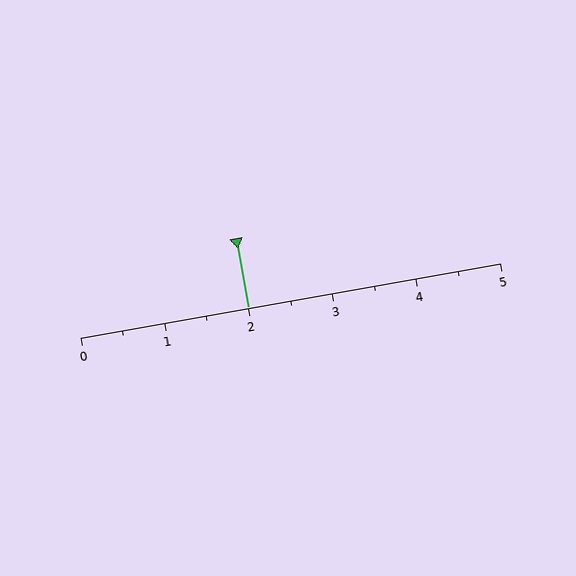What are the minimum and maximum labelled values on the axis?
The axis runs from 0 to 5.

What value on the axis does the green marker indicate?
The marker indicates approximately 2.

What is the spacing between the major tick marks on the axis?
The major ticks are spaced 1 apart.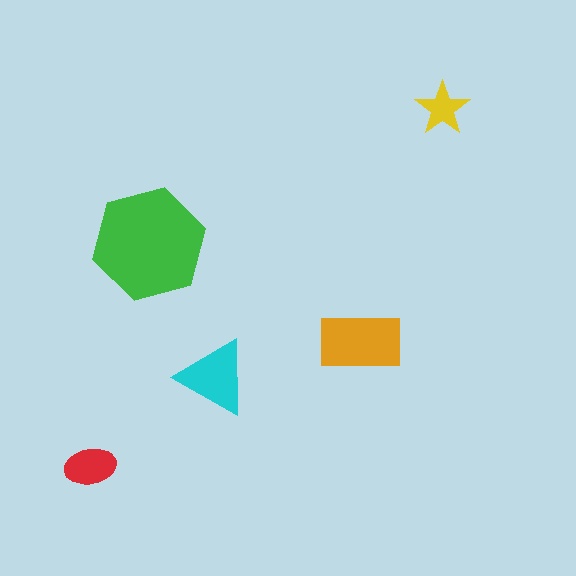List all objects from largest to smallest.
The green hexagon, the orange rectangle, the cyan triangle, the red ellipse, the yellow star.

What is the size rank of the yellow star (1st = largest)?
5th.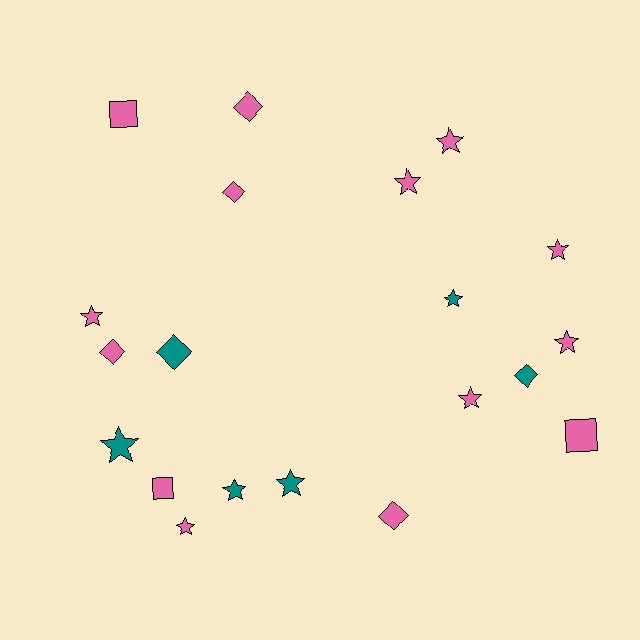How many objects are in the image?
There are 20 objects.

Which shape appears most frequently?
Star, with 11 objects.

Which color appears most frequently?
Pink, with 14 objects.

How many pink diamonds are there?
There are 4 pink diamonds.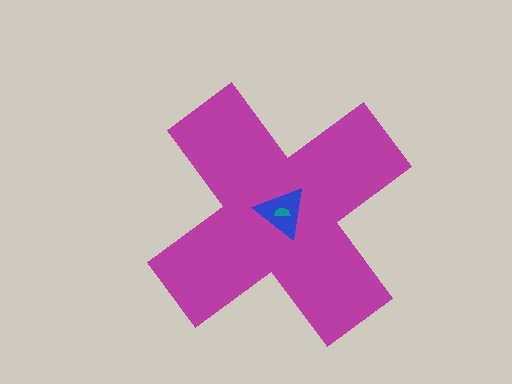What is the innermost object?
The teal semicircle.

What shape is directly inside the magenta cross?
The blue triangle.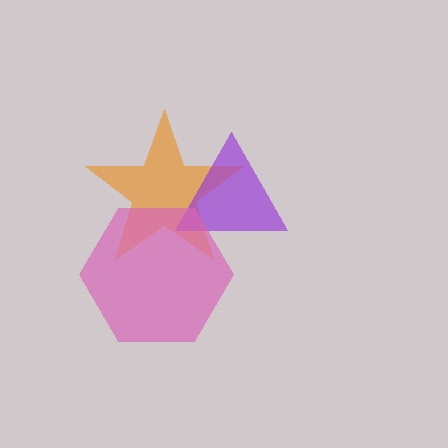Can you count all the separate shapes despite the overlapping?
Yes, there are 3 separate shapes.